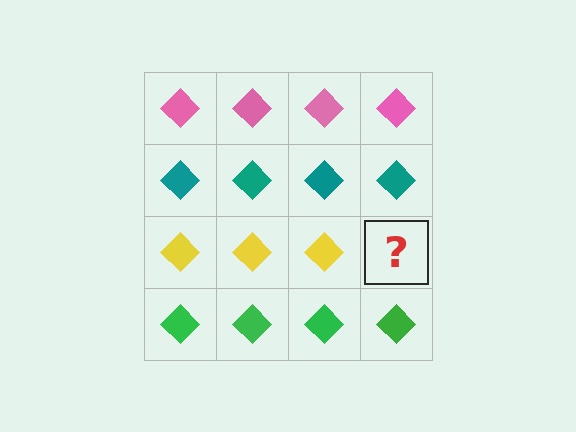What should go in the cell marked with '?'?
The missing cell should contain a yellow diamond.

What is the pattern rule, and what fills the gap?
The rule is that each row has a consistent color. The gap should be filled with a yellow diamond.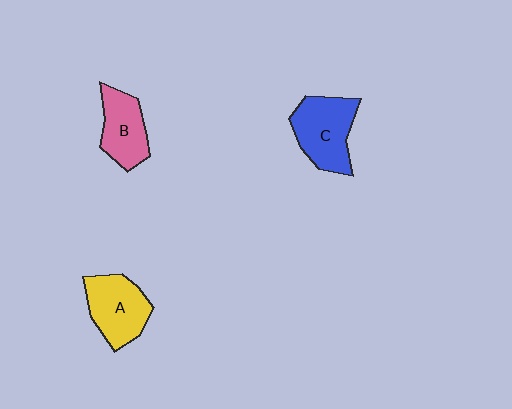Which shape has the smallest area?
Shape B (pink).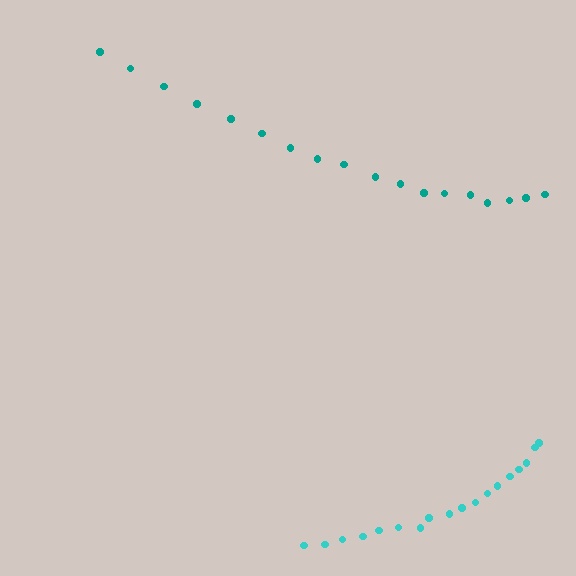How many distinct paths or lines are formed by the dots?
There are 2 distinct paths.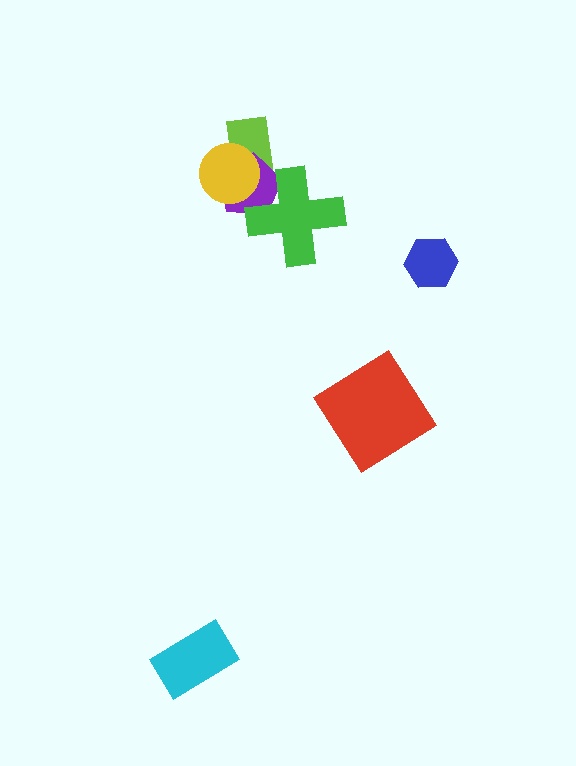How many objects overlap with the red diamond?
0 objects overlap with the red diamond.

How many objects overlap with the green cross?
1 object overlaps with the green cross.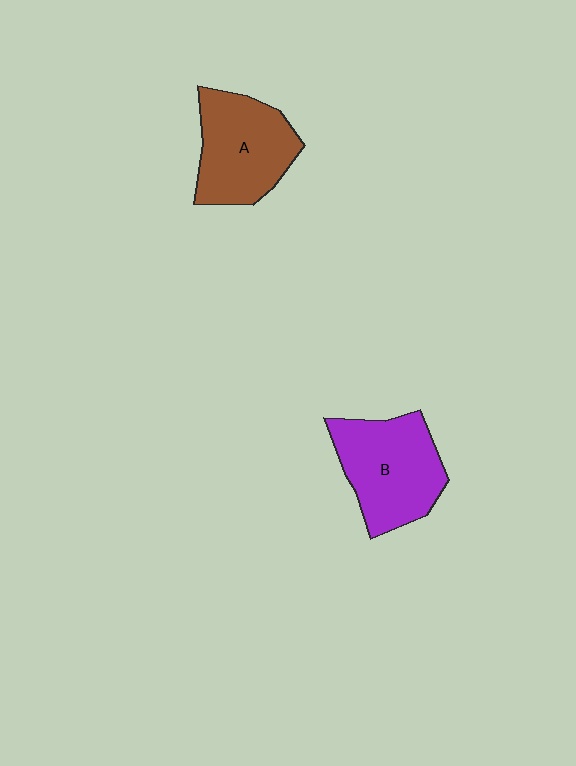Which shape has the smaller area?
Shape A (brown).